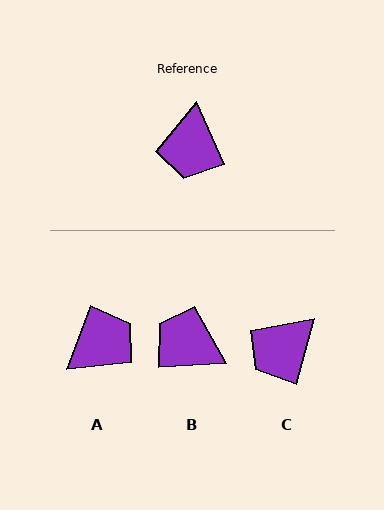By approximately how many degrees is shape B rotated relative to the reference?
Approximately 111 degrees clockwise.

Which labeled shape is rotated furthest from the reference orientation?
A, about 136 degrees away.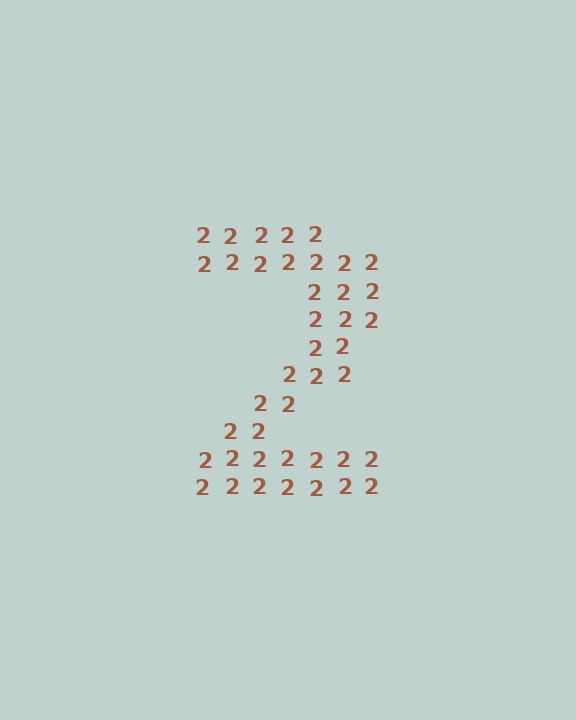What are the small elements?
The small elements are digit 2's.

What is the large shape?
The large shape is the digit 2.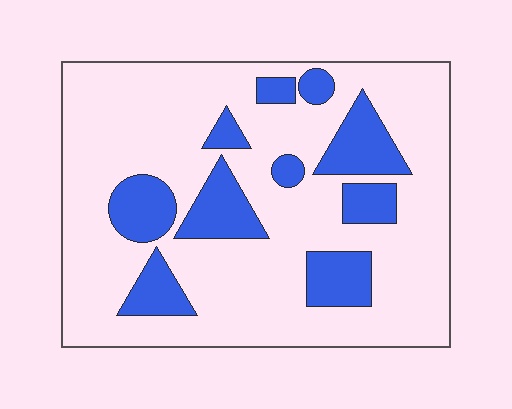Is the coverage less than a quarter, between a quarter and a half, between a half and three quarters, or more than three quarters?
Less than a quarter.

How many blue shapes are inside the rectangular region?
10.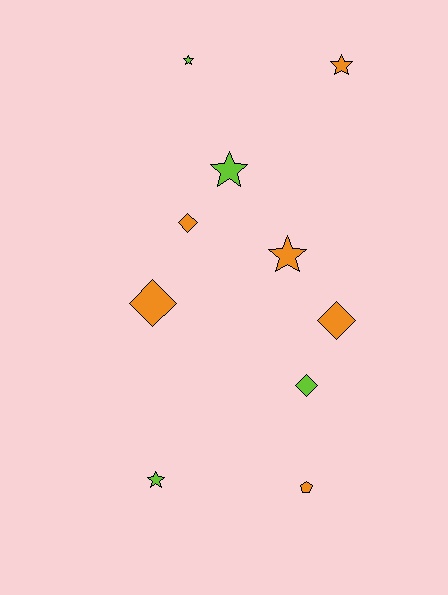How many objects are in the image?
There are 10 objects.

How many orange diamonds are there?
There are 3 orange diamonds.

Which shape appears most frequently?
Star, with 5 objects.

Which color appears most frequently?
Orange, with 6 objects.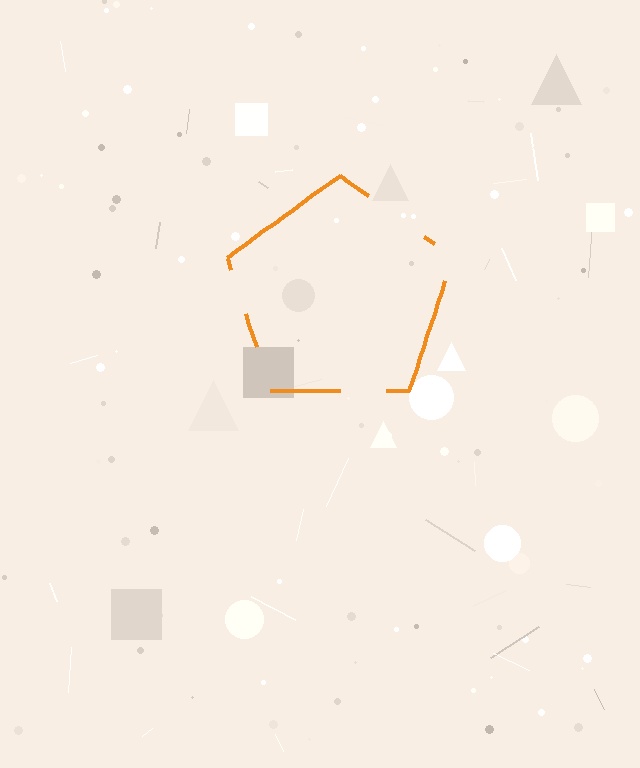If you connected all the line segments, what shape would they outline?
They would outline a pentagon.